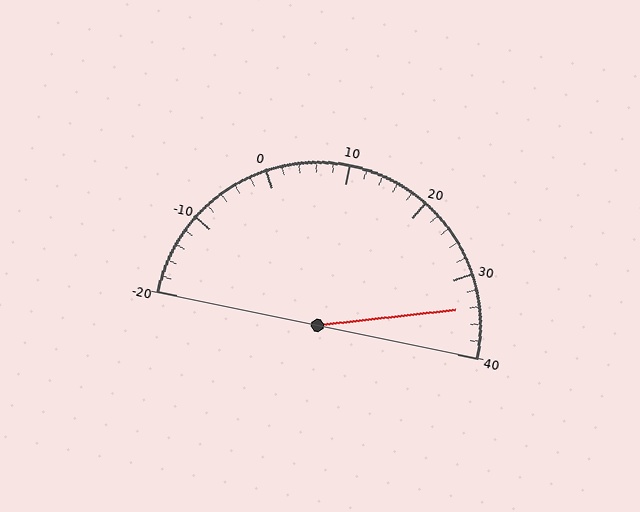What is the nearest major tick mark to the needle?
The nearest major tick mark is 30.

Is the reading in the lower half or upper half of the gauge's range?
The reading is in the upper half of the range (-20 to 40).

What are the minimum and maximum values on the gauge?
The gauge ranges from -20 to 40.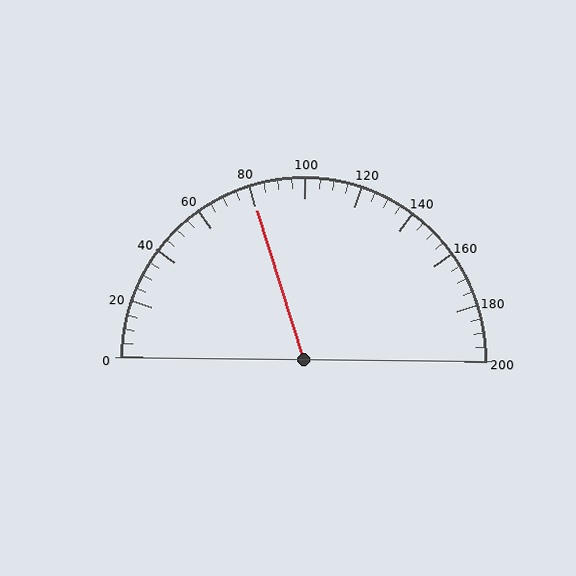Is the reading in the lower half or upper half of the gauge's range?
The reading is in the lower half of the range (0 to 200).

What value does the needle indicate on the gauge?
The needle indicates approximately 80.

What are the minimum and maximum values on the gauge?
The gauge ranges from 0 to 200.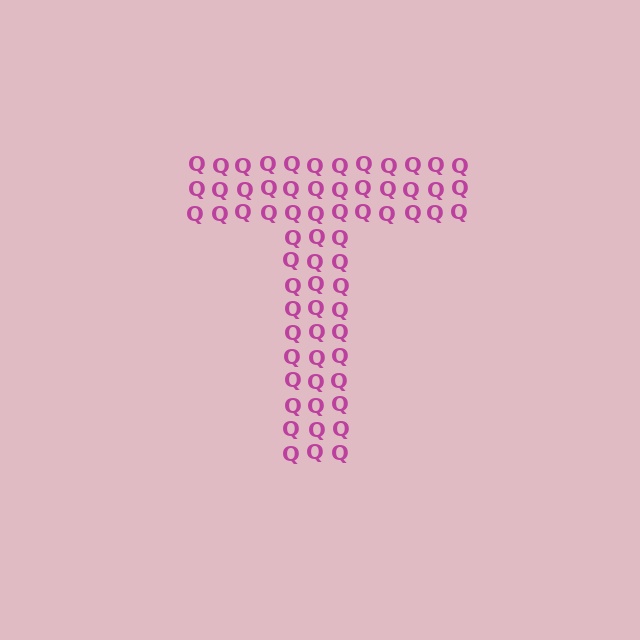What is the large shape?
The large shape is the letter T.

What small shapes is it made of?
It is made of small letter Q's.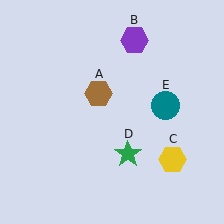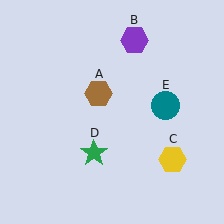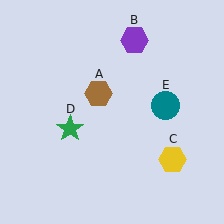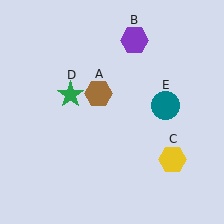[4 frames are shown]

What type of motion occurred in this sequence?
The green star (object D) rotated clockwise around the center of the scene.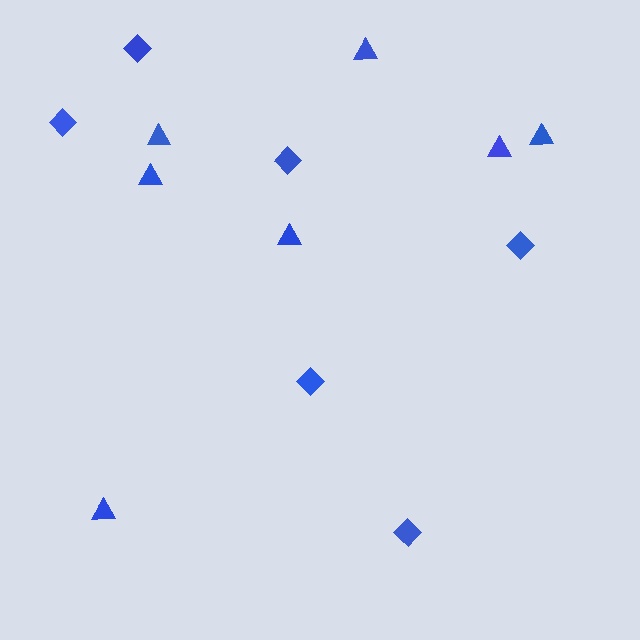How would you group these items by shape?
There are 2 groups: one group of triangles (7) and one group of diamonds (6).